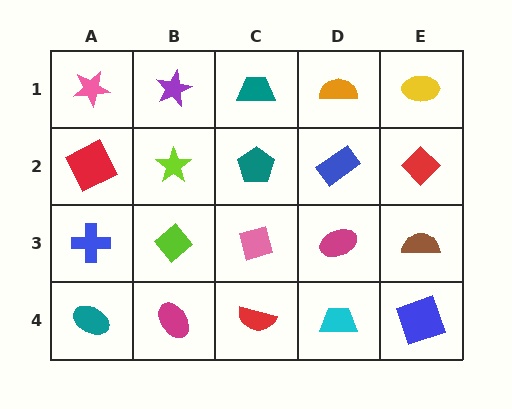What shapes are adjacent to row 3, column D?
A blue rectangle (row 2, column D), a cyan trapezoid (row 4, column D), a pink diamond (row 3, column C), a brown semicircle (row 3, column E).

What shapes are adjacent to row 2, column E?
A yellow ellipse (row 1, column E), a brown semicircle (row 3, column E), a blue rectangle (row 2, column D).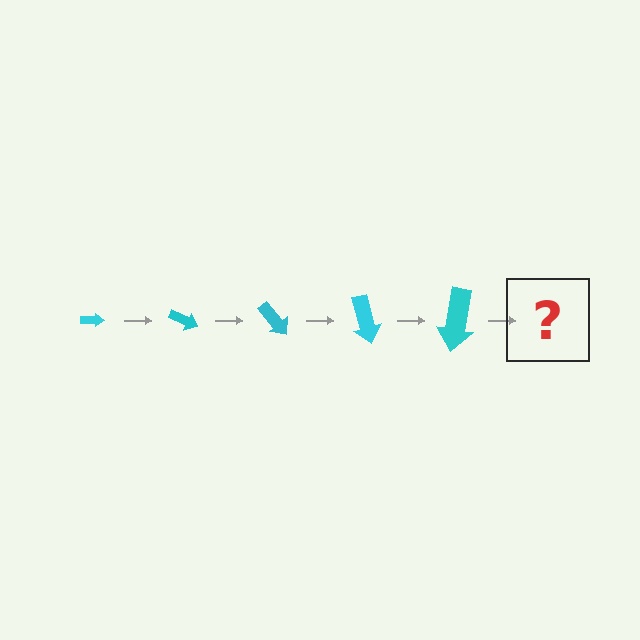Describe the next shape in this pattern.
It should be an arrow, larger than the previous one and rotated 125 degrees from the start.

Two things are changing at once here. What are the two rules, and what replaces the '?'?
The two rules are that the arrow grows larger each step and it rotates 25 degrees each step. The '?' should be an arrow, larger than the previous one and rotated 125 degrees from the start.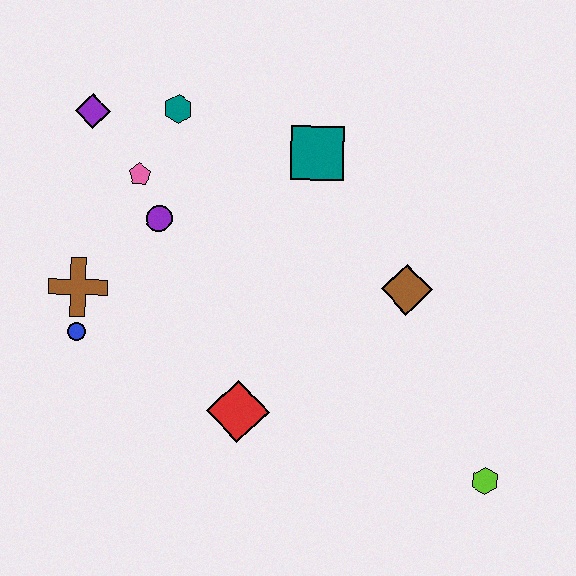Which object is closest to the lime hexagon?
The brown diamond is closest to the lime hexagon.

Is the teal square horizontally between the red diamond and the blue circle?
No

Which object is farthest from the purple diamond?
The lime hexagon is farthest from the purple diamond.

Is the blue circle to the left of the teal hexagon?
Yes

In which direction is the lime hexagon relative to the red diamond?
The lime hexagon is to the right of the red diamond.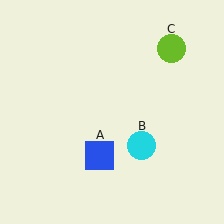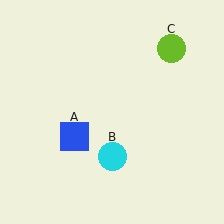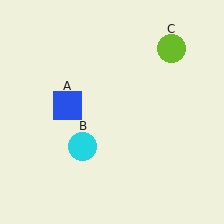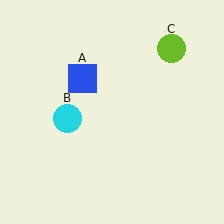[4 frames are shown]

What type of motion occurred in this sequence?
The blue square (object A), cyan circle (object B) rotated clockwise around the center of the scene.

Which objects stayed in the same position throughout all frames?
Lime circle (object C) remained stationary.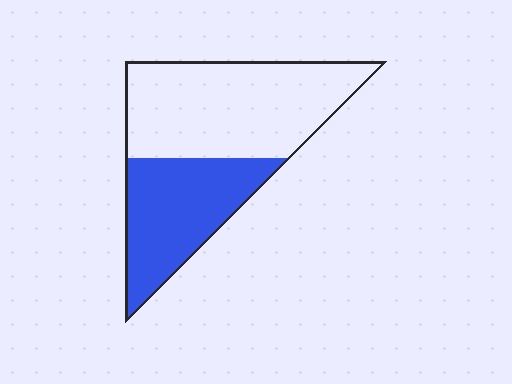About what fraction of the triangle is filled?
About two fifths (2/5).